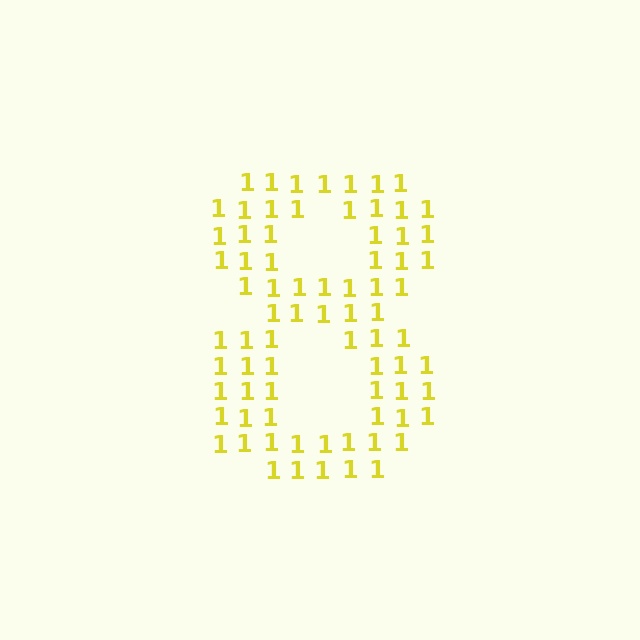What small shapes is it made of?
It is made of small digit 1's.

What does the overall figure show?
The overall figure shows the digit 8.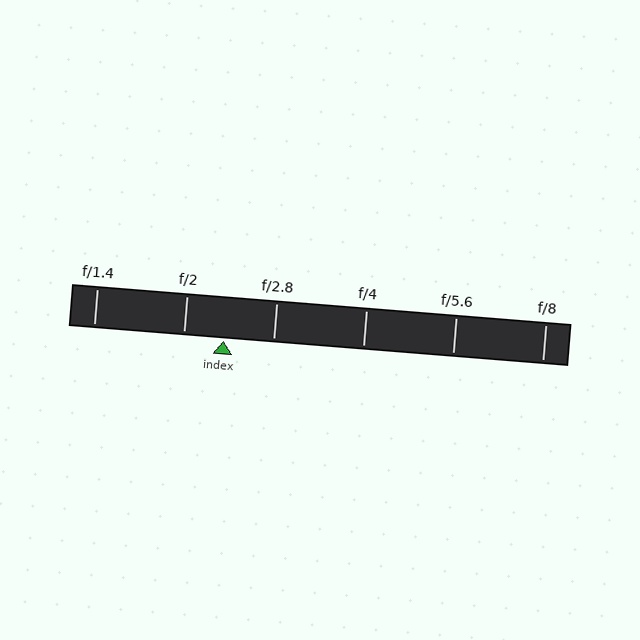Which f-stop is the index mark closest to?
The index mark is closest to f/2.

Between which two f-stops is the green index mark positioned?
The index mark is between f/2 and f/2.8.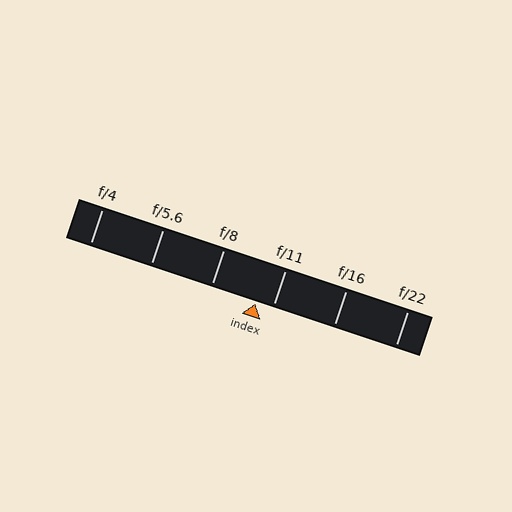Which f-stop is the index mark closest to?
The index mark is closest to f/11.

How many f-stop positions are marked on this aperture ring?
There are 6 f-stop positions marked.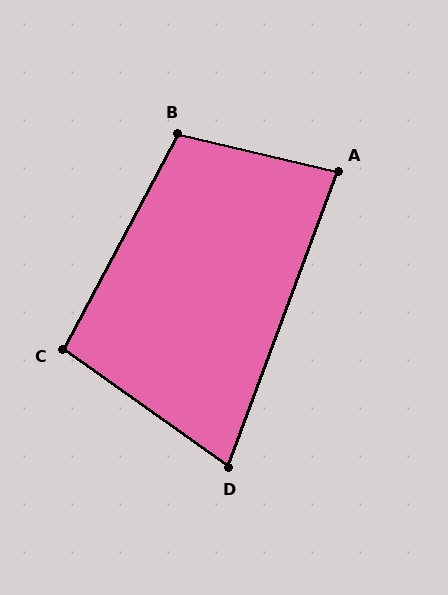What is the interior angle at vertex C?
Approximately 97 degrees (obtuse).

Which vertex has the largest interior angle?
B, at approximately 105 degrees.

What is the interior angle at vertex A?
Approximately 83 degrees (acute).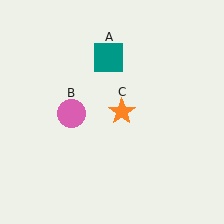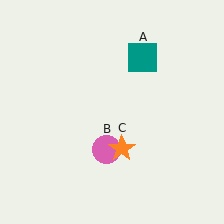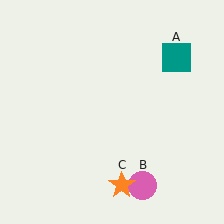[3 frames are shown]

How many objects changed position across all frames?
3 objects changed position: teal square (object A), pink circle (object B), orange star (object C).